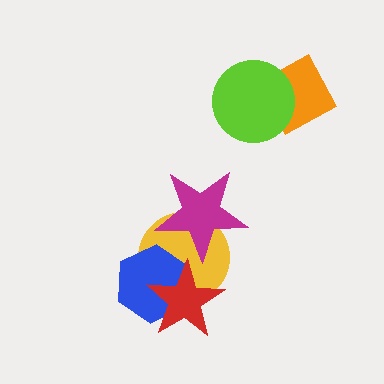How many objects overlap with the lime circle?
1 object overlaps with the lime circle.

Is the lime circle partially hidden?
No, no other shape covers it.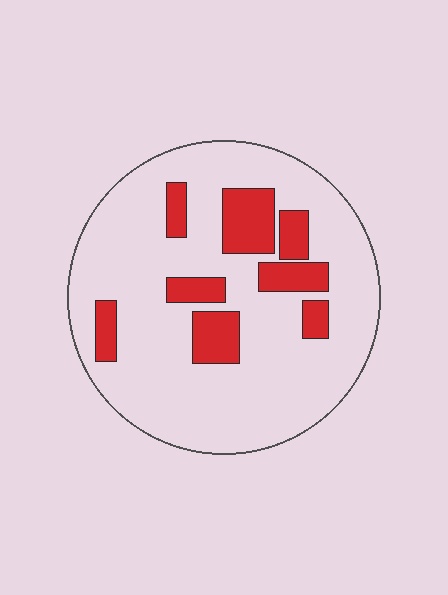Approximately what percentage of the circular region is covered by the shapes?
Approximately 20%.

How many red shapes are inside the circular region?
8.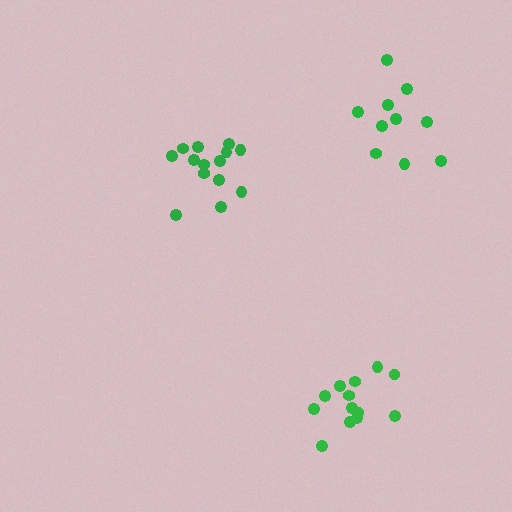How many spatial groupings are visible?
There are 3 spatial groupings.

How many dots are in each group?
Group 1: 14 dots, Group 2: 10 dots, Group 3: 13 dots (37 total).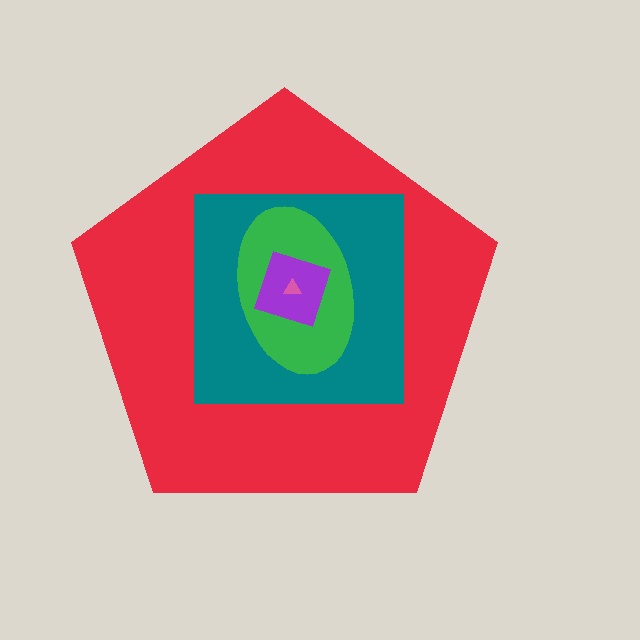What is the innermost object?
The pink triangle.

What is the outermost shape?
The red pentagon.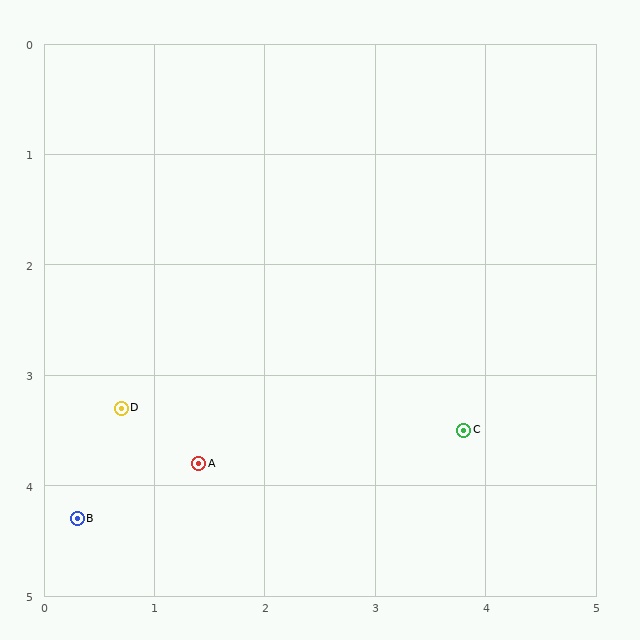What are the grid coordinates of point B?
Point B is at approximately (0.3, 4.3).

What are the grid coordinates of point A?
Point A is at approximately (1.4, 3.8).